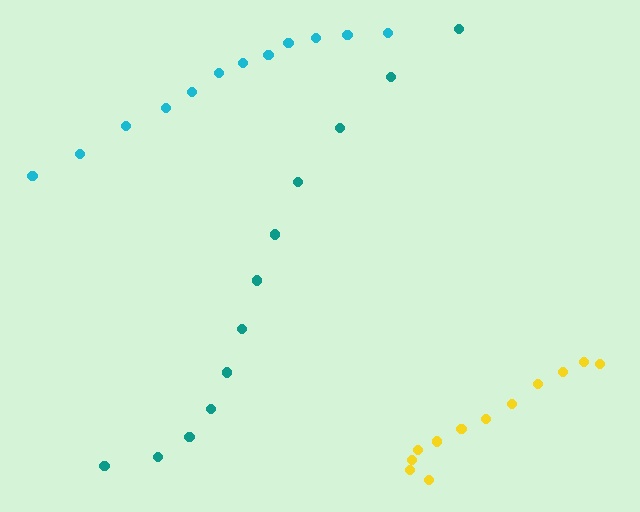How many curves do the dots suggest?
There are 3 distinct paths.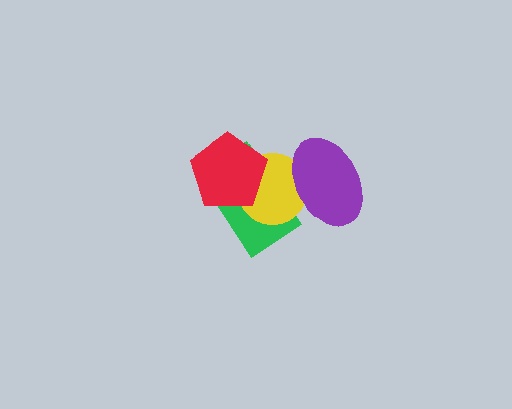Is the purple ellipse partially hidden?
No, no other shape covers it.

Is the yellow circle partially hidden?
Yes, it is partially covered by another shape.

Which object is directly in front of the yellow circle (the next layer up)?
The red pentagon is directly in front of the yellow circle.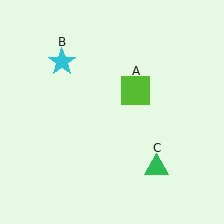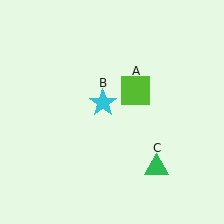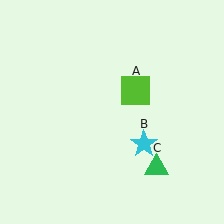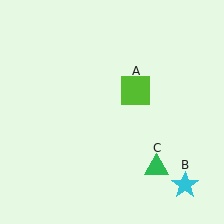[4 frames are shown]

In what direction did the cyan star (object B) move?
The cyan star (object B) moved down and to the right.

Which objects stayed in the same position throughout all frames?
Lime square (object A) and green triangle (object C) remained stationary.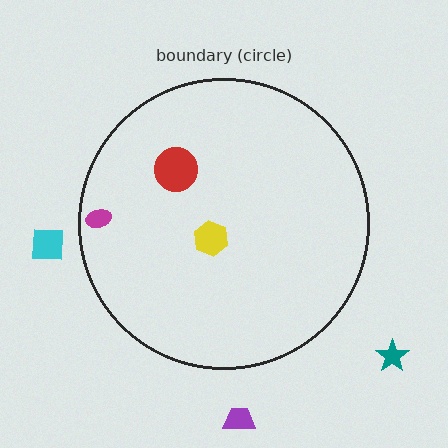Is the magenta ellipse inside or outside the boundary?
Inside.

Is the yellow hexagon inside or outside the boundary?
Inside.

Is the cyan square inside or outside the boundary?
Outside.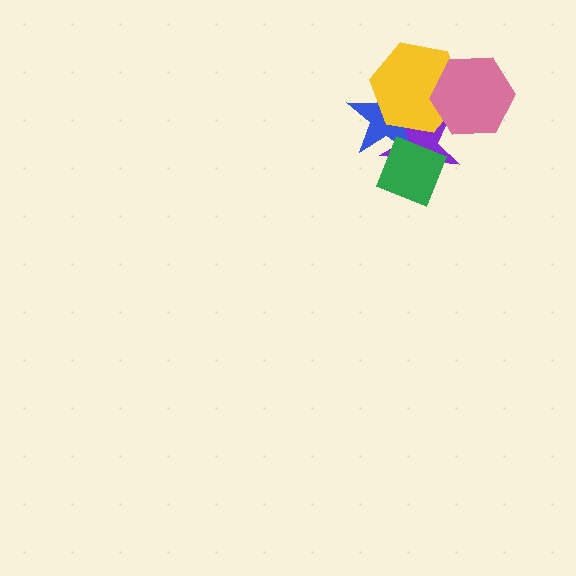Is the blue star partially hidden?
Yes, it is partially covered by another shape.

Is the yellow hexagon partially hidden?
Yes, it is partially covered by another shape.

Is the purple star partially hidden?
Yes, it is partially covered by another shape.